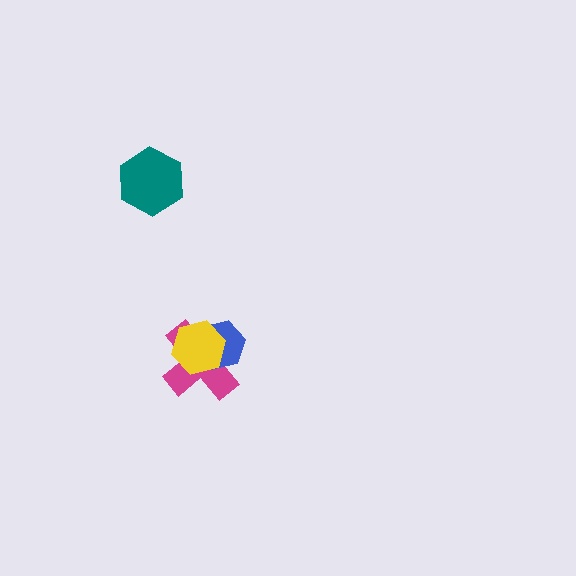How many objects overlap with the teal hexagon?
0 objects overlap with the teal hexagon.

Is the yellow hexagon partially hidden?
No, no other shape covers it.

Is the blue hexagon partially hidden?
Yes, it is partially covered by another shape.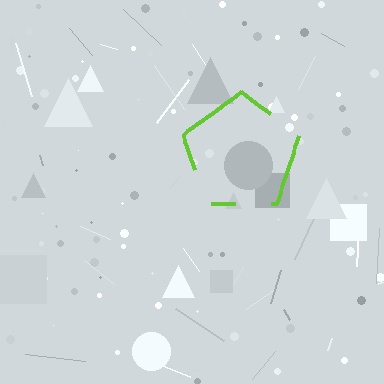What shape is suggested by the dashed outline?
The dashed outline suggests a pentagon.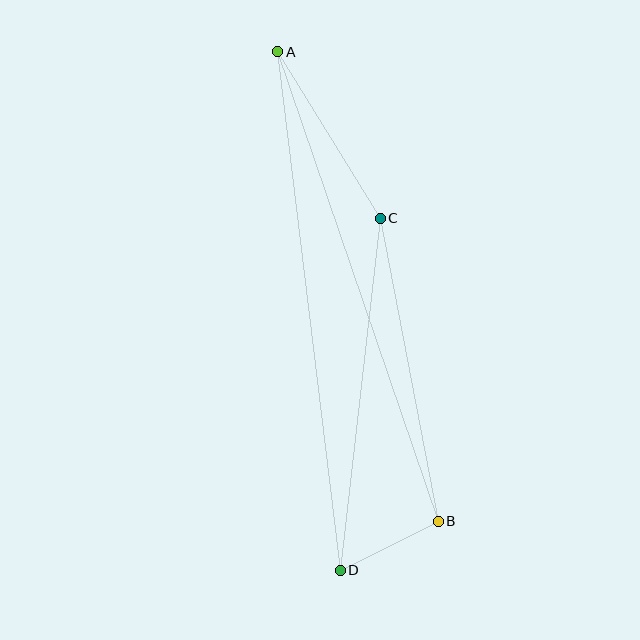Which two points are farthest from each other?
Points A and D are farthest from each other.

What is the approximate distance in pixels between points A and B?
The distance between A and B is approximately 496 pixels.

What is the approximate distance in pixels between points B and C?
The distance between B and C is approximately 308 pixels.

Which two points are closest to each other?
Points B and D are closest to each other.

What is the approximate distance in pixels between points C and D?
The distance between C and D is approximately 355 pixels.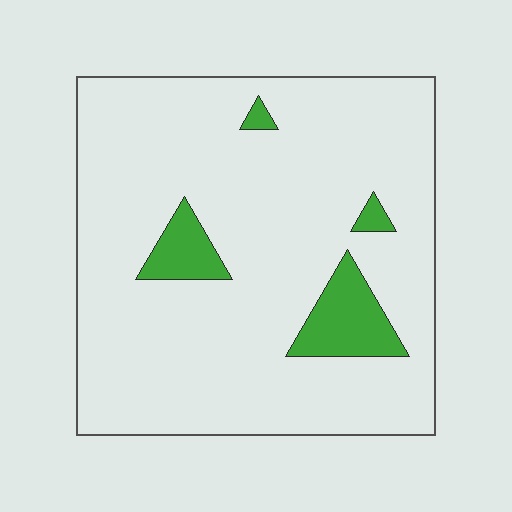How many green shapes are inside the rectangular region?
4.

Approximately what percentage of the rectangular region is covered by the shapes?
Approximately 10%.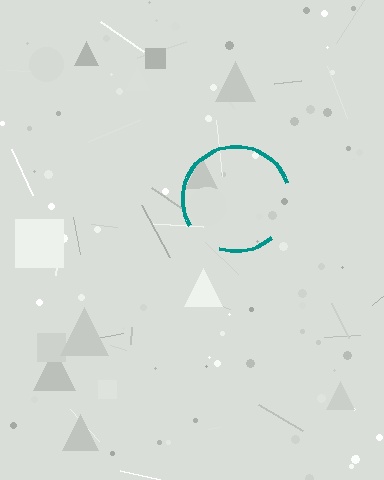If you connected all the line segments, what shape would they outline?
They would outline a circle.